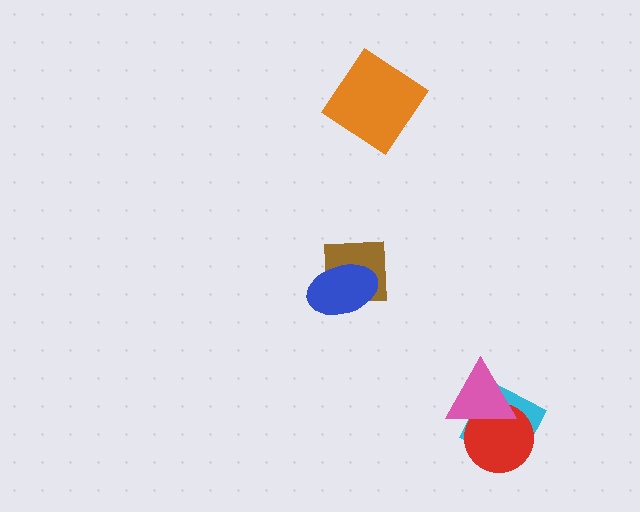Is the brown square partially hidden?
Yes, it is partially covered by another shape.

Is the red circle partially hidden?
Yes, it is partially covered by another shape.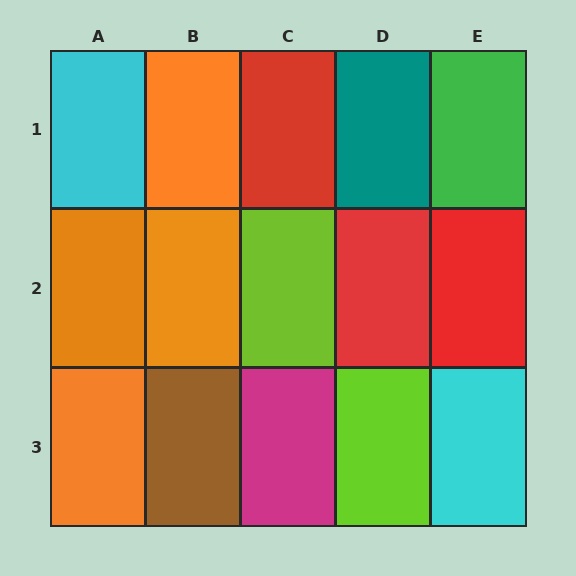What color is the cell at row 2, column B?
Orange.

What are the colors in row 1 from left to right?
Cyan, orange, red, teal, green.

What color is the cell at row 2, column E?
Red.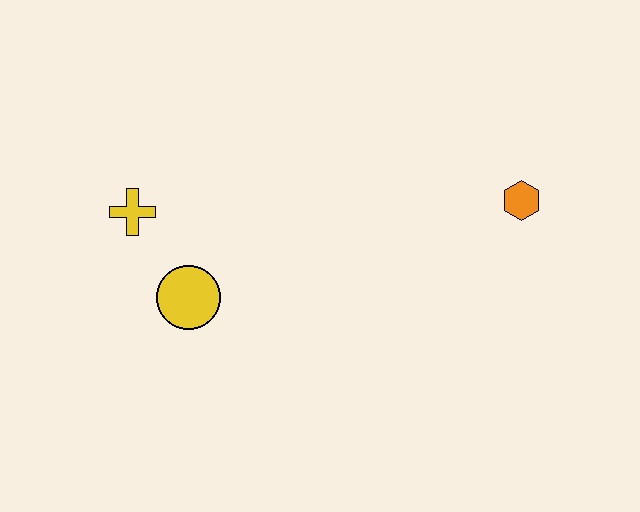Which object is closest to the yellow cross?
The yellow circle is closest to the yellow cross.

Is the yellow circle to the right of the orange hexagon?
No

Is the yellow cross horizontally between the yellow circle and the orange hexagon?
No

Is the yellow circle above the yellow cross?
No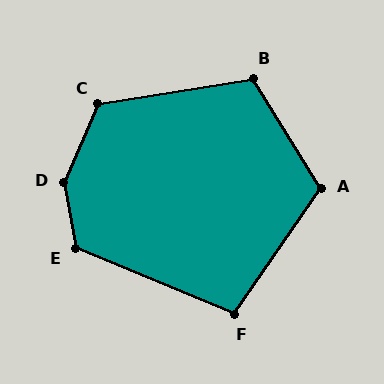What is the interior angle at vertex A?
Approximately 114 degrees (obtuse).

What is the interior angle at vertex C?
Approximately 123 degrees (obtuse).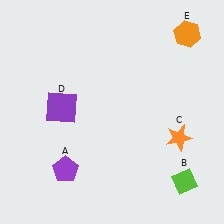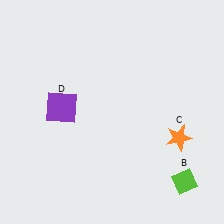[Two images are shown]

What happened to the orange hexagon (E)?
The orange hexagon (E) was removed in Image 2. It was in the top-right area of Image 1.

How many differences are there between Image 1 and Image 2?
There are 2 differences between the two images.